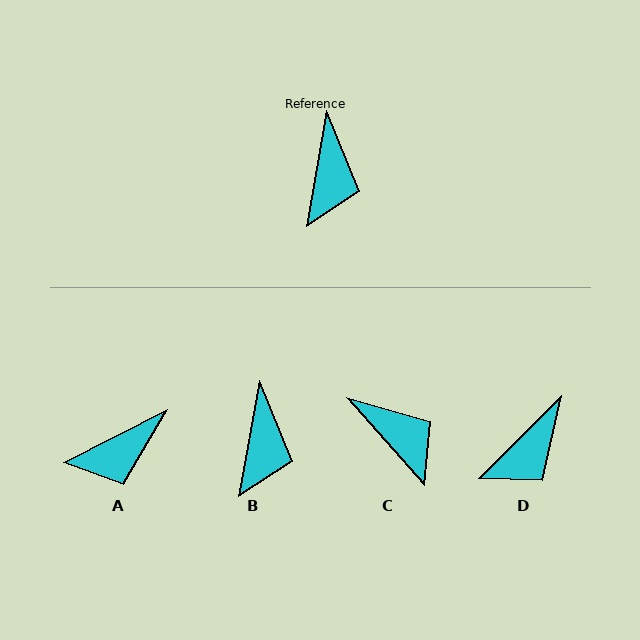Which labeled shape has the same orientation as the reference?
B.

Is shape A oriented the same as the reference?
No, it is off by about 53 degrees.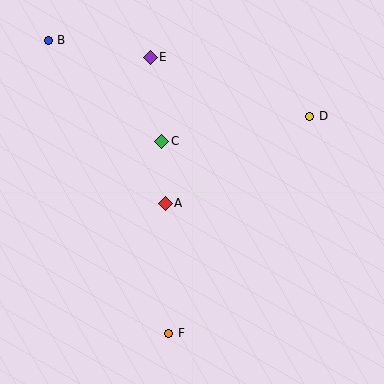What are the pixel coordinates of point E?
Point E is at (150, 57).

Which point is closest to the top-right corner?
Point D is closest to the top-right corner.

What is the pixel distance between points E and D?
The distance between E and D is 170 pixels.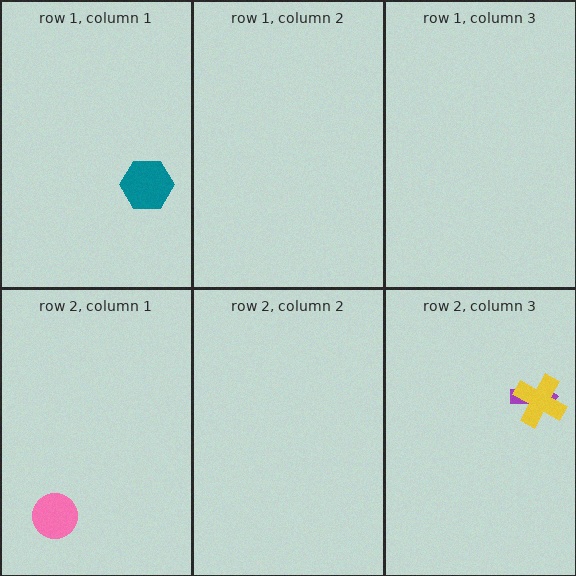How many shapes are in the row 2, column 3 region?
2.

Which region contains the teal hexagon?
The row 1, column 1 region.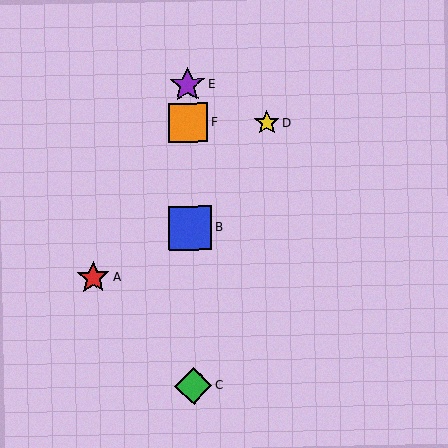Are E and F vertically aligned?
Yes, both are at x≈188.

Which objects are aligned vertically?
Objects B, C, E, F are aligned vertically.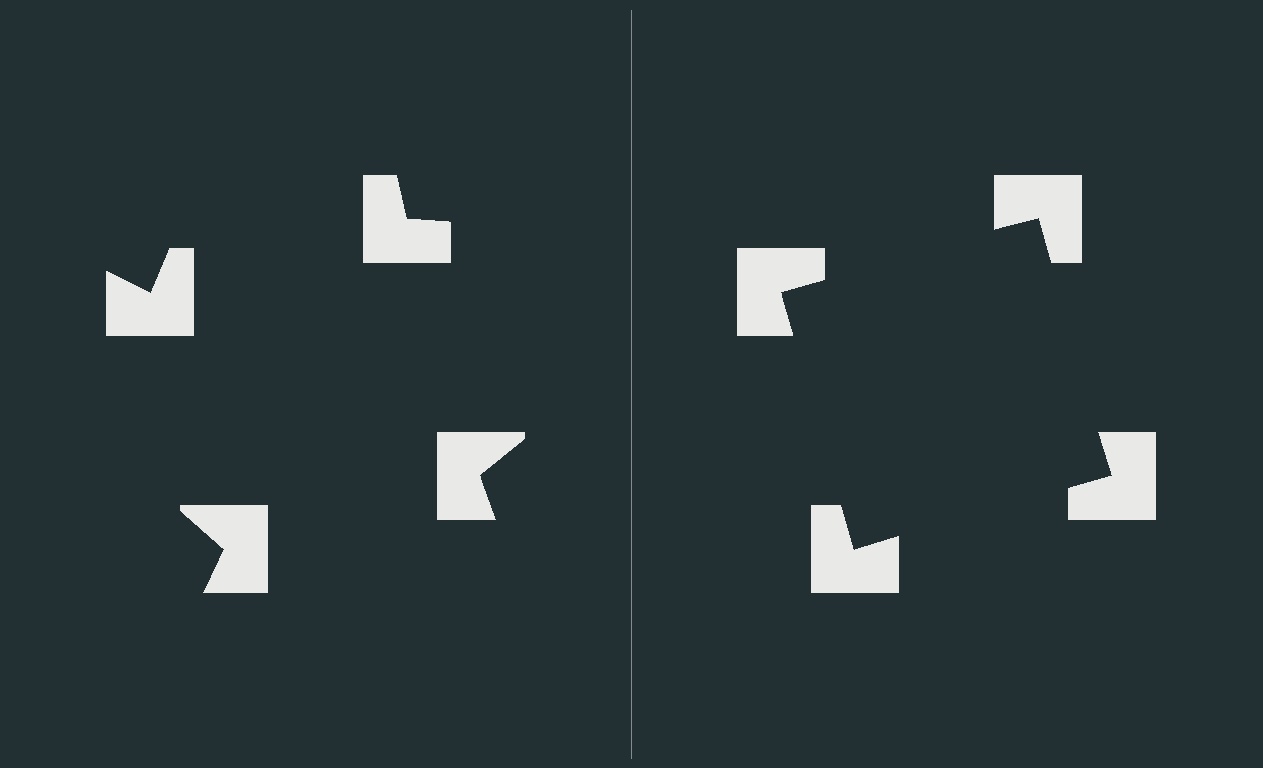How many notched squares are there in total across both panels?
8 — 4 on each side.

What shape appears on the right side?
An illusory square.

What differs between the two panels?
The notched squares are positioned identically on both sides; only the wedge orientations differ. On the right they align to a square; on the left they are misaligned.